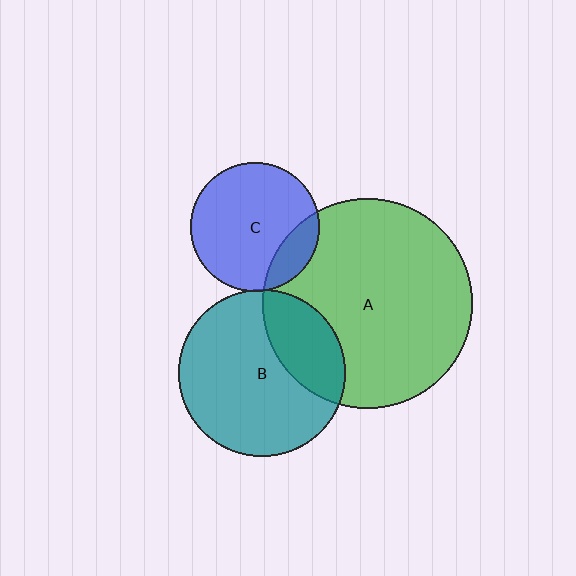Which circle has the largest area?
Circle A (green).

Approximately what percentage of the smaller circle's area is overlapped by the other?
Approximately 5%.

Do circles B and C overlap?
Yes.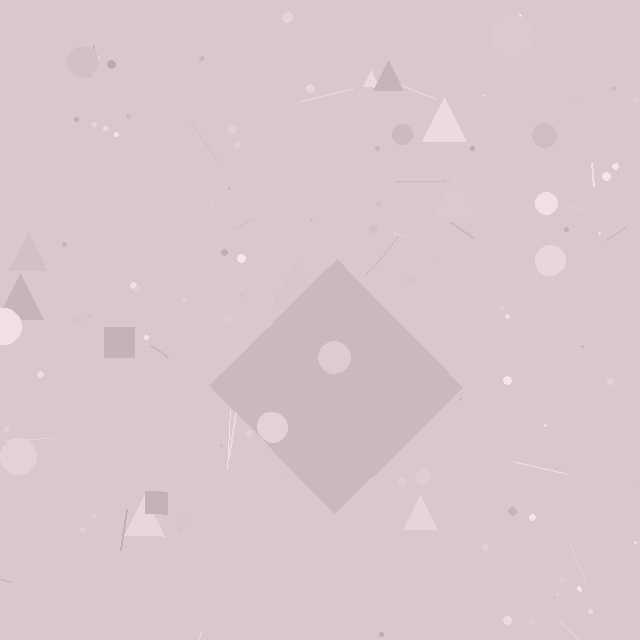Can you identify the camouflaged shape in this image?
The camouflaged shape is a diamond.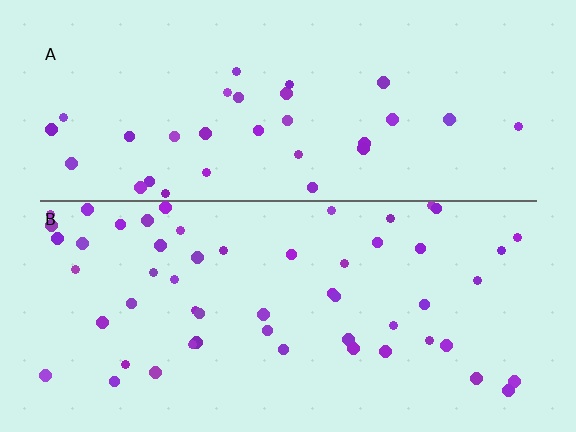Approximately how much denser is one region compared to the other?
Approximately 1.7× — region B over region A.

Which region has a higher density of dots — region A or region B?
B (the bottom).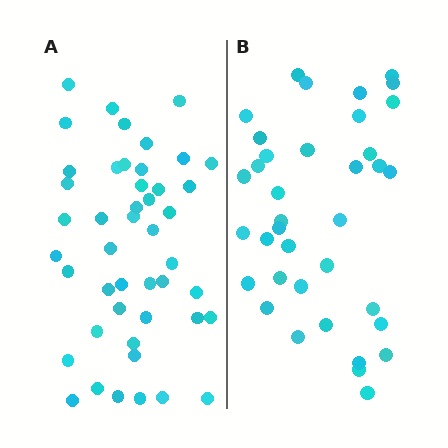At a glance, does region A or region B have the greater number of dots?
Region A (the left region) has more dots.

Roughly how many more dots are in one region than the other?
Region A has roughly 8 or so more dots than region B.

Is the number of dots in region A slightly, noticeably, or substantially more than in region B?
Region A has only slightly more — the two regions are fairly close. The ratio is roughly 1.2 to 1.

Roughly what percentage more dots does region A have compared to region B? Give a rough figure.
About 25% more.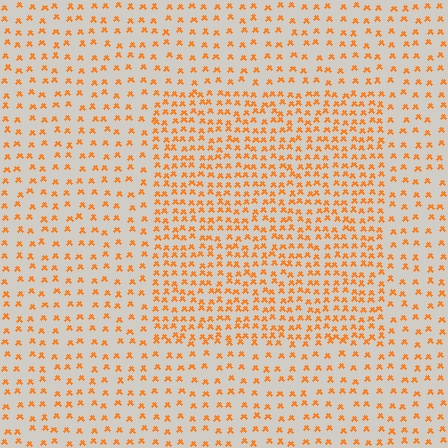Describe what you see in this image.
The image contains small orange elements arranged at two different densities. A rectangle-shaped region is visible where the elements are more densely packed than the surrounding area.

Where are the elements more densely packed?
The elements are more densely packed inside the rectangle boundary.